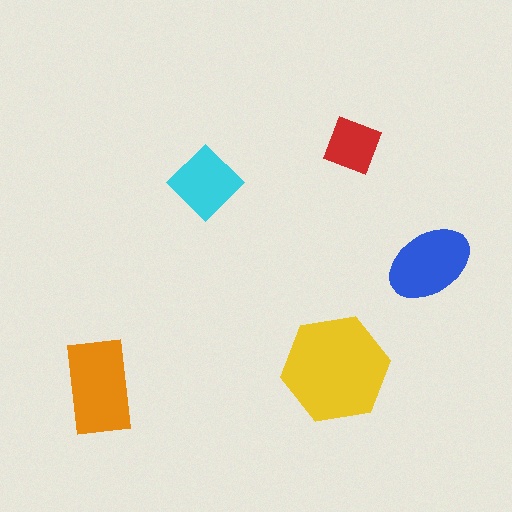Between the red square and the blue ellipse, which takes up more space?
The blue ellipse.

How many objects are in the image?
There are 5 objects in the image.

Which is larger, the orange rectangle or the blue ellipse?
The orange rectangle.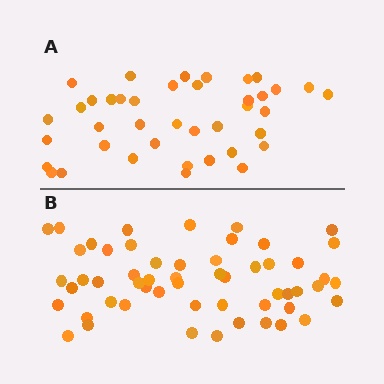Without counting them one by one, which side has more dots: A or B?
Region B (the bottom region) has more dots.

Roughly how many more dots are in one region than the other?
Region B has approximately 15 more dots than region A.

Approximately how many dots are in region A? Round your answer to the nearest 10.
About 40 dots.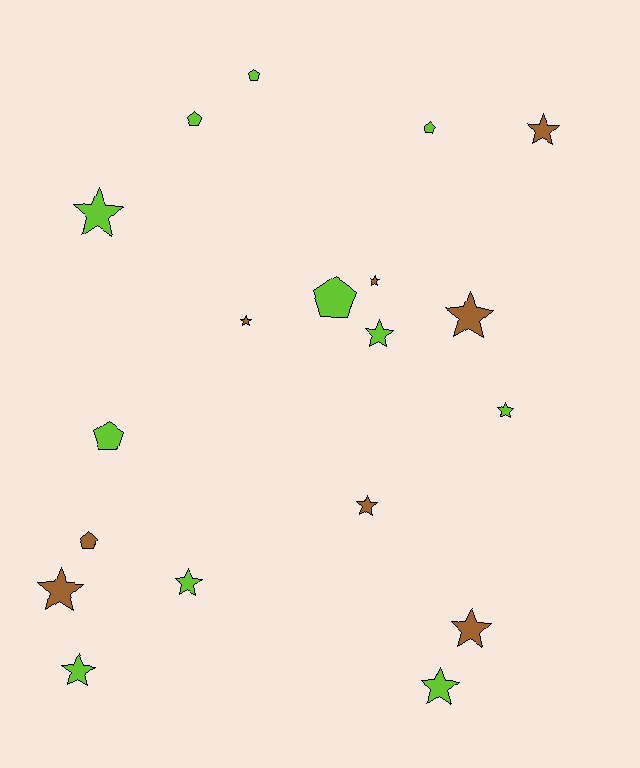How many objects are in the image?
There are 19 objects.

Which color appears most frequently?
Lime, with 11 objects.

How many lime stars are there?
There are 6 lime stars.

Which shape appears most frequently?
Star, with 13 objects.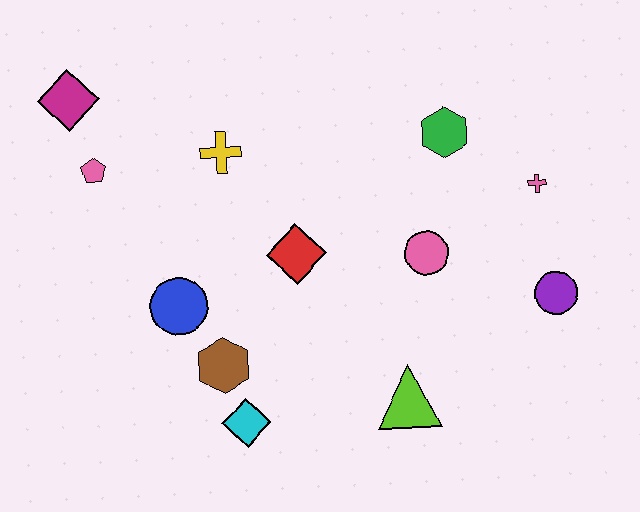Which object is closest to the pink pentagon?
The magenta diamond is closest to the pink pentagon.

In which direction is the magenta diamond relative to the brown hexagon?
The magenta diamond is above the brown hexagon.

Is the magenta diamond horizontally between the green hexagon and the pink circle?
No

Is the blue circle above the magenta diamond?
No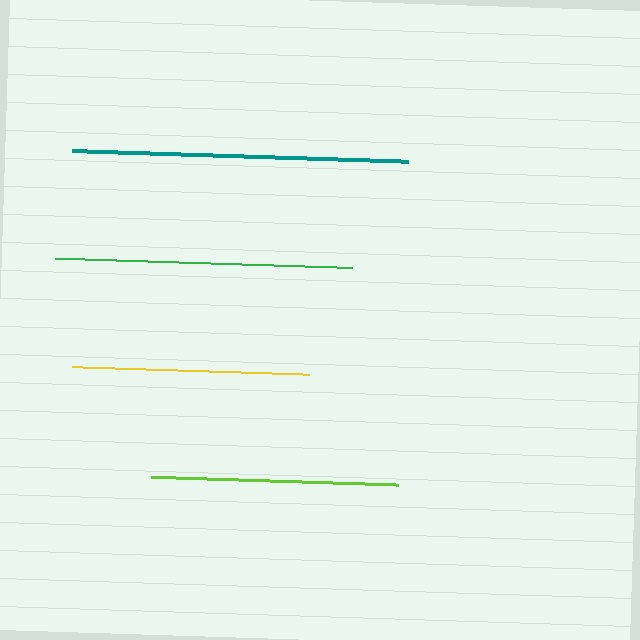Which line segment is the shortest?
The yellow line is the shortest at approximately 237 pixels.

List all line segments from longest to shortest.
From longest to shortest: teal, green, lime, yellow.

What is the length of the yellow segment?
The yellow segment is approximately 237 pixels long.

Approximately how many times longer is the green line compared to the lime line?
The green line is approximately 1.2 times the length of the lime line.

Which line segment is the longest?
The teal line is the longest at approximately 335 pixels.